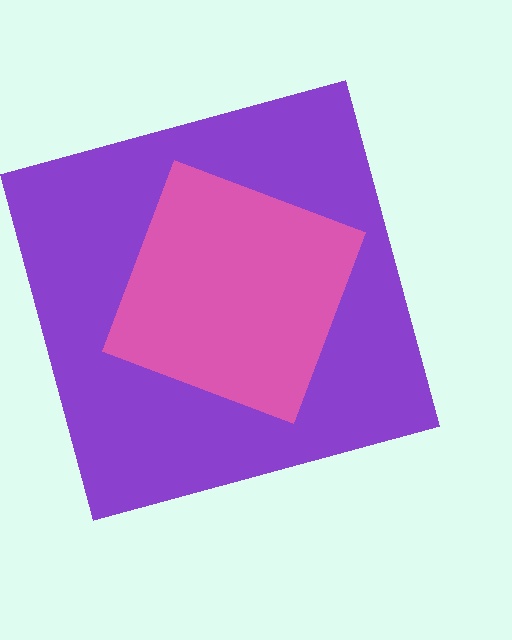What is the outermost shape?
The purple square.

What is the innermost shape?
The pink diamond.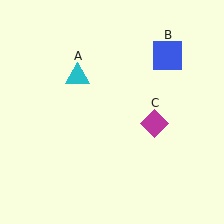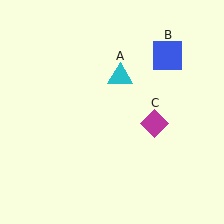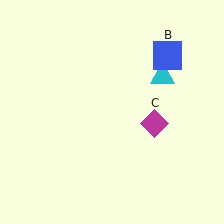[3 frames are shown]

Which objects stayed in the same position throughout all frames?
Blue square (object B) and magenta diamond (object C) remained stationary.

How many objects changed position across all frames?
1 object changed position: cyan triangle (object A).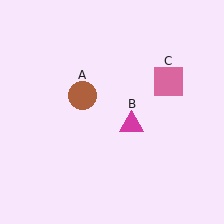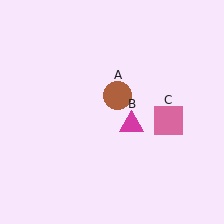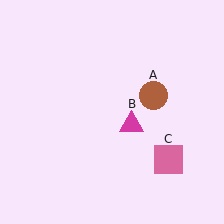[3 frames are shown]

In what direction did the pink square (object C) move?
The pink square (object C) moved down.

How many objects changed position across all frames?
2 objects changed position: brown circle (object A), pink square (object C).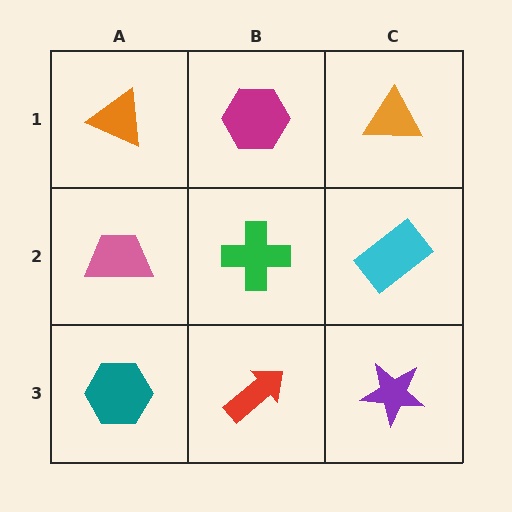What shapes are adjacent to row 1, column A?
A pink trapezoid (row 2, column A), a magenta hexagon (row 1, column B).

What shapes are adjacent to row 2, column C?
An orange triangle (row 1, column C), a purple star (row 3, column C), a green cross (row 2, column B).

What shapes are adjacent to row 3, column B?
A green cross (row 2, column B), a teal hexagon (row 3, column A), a purple star (row 3, column C).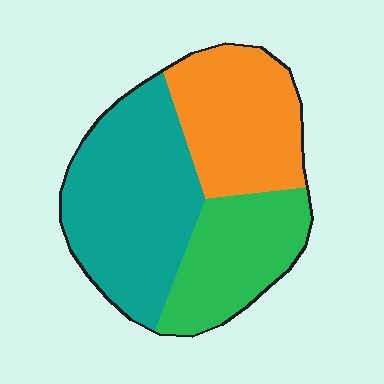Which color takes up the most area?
Teal, at roughly 45%.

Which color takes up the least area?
Green, at roughly 25%.